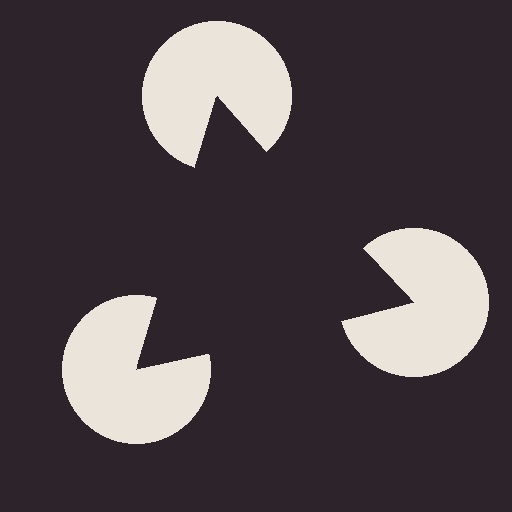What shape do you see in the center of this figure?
An illusory triangle — its edges are inferred from the aligned wedge cuts in the pac-man discs, not physically drawn.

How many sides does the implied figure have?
3 sides.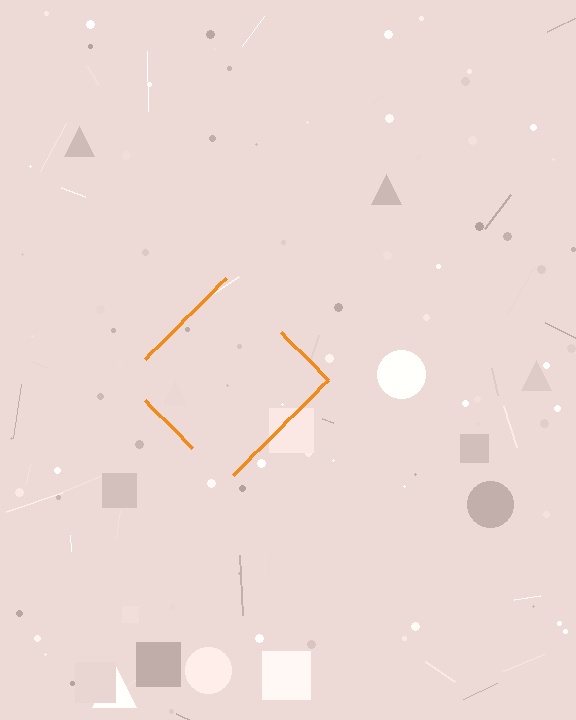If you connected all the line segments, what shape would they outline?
They would outline a diamond.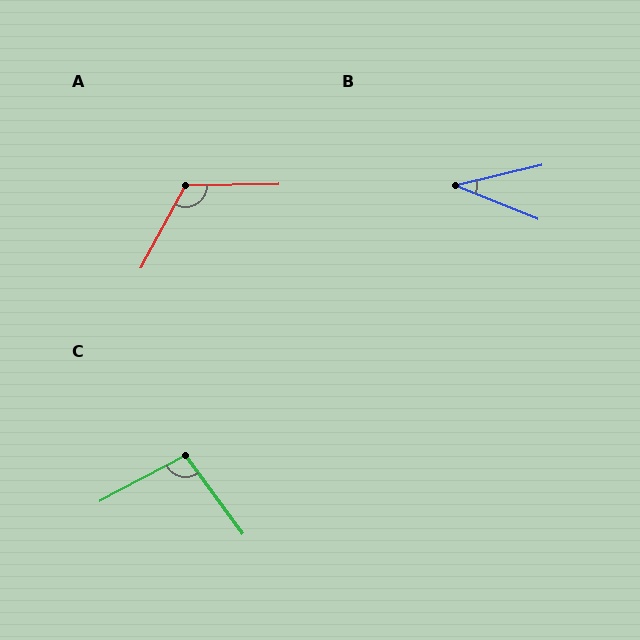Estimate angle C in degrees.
Approximately 98 degrees.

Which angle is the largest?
A, at approximately 119 degrees.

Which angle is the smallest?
B, at approximately 35 degrees.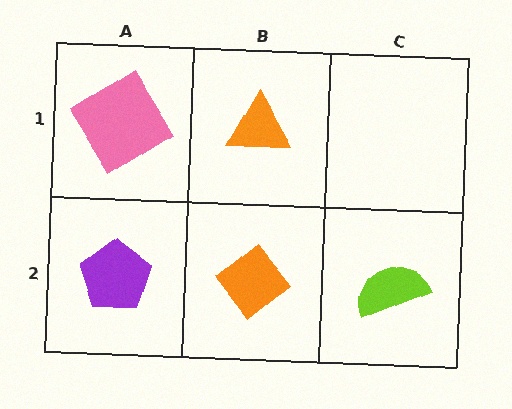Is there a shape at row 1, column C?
No, that cell is empty.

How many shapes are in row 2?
3 shapes.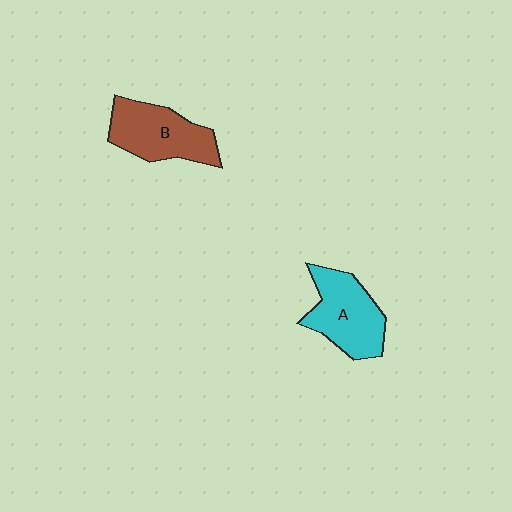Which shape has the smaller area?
Shape A (cyan).